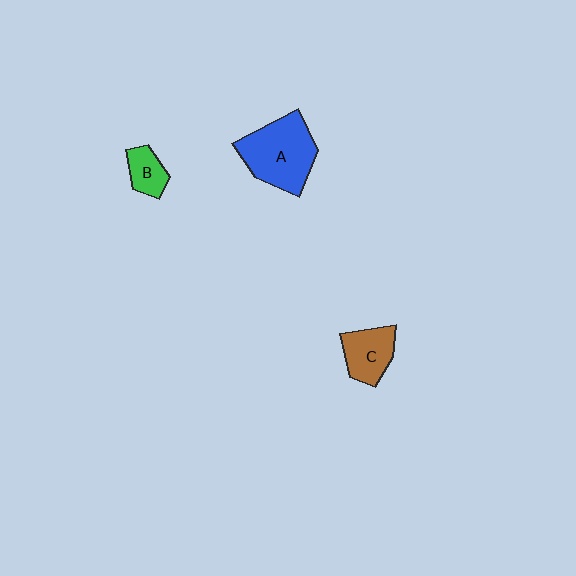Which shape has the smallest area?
Shape B (green).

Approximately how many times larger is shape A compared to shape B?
Approximately 2.7 times.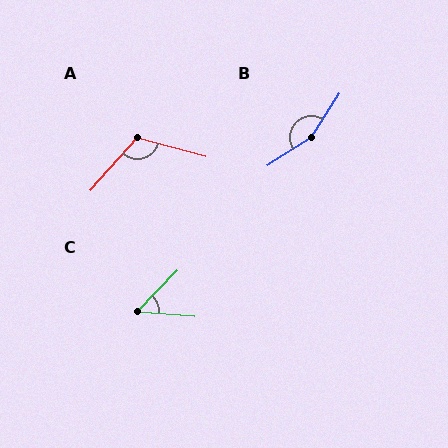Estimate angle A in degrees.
Approximately 117 degrees.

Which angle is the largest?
B, at approximately 155 degrees.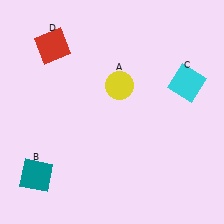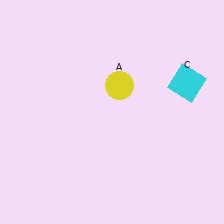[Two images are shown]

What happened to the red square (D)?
The red square (D) was removed in Image 2. It was in the top-left area of Image 1.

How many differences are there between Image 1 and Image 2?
There are 2 differences between the two images.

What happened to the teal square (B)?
The teal square (B) was removed in Image 2. It was in the bottom-left area of Image 1.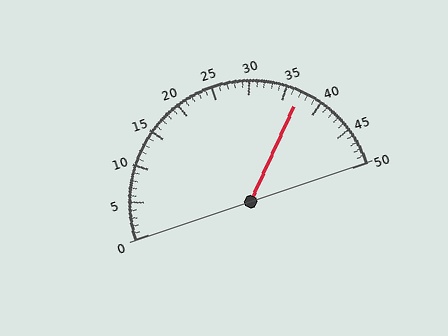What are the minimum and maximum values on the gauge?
The gauge ranges from 0 to 50.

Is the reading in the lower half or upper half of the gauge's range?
The reading is in the upper half of the range (0 to 50).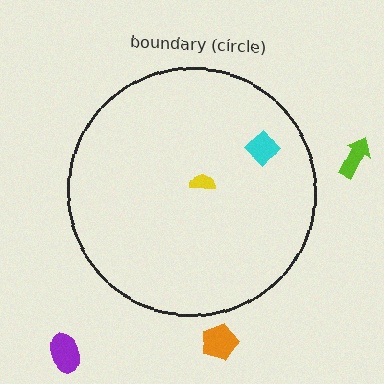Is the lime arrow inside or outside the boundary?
Outside.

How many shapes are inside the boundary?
2 inside, 3 outside.